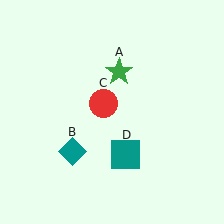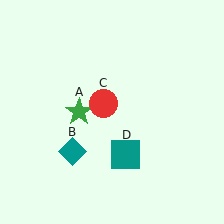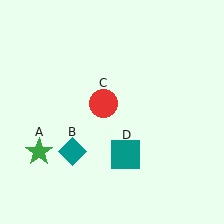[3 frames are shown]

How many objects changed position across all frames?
1 object changed position: green star (object A).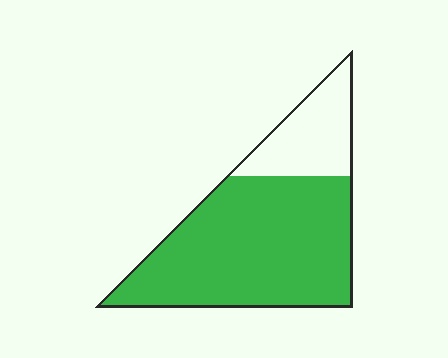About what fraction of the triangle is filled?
About three quarters (3/4).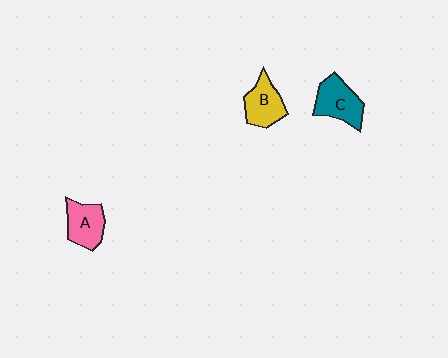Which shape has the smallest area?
Shape A (pink).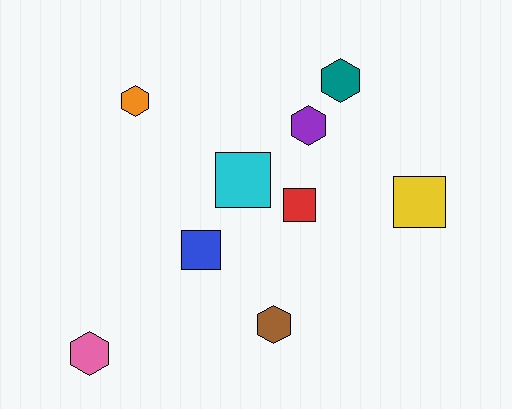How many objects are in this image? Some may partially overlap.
There are 9 objects.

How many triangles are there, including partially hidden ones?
There are no triangles.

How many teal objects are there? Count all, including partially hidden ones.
There is 1 teal object.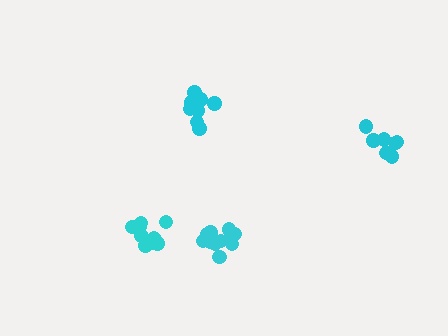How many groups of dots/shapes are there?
There are 4 groups.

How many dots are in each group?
Group 1: 12 dots, Group 2: 10 dots, Group 3: 8 dots, Group 4: 10 dots (40 total).